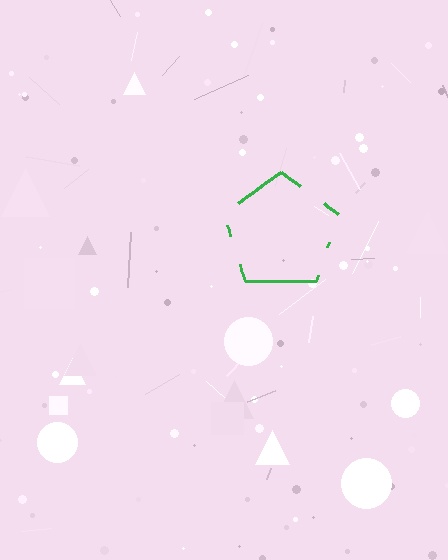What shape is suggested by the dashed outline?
The dashed outline suggests a pentagon.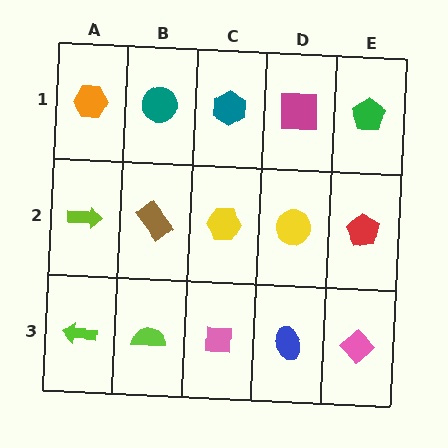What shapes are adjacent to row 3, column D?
A yellow circle (row 2, column D), a pink square (row 3, column C), a pink diamond (row 3, column E).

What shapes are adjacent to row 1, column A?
A lime arrow (row 2, column A), a teal circle (row 1, column B).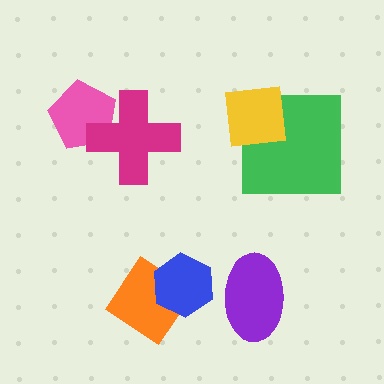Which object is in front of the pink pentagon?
The magenta cross is in front of the pink pentagon.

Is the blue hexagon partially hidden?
No, no other shape covers it.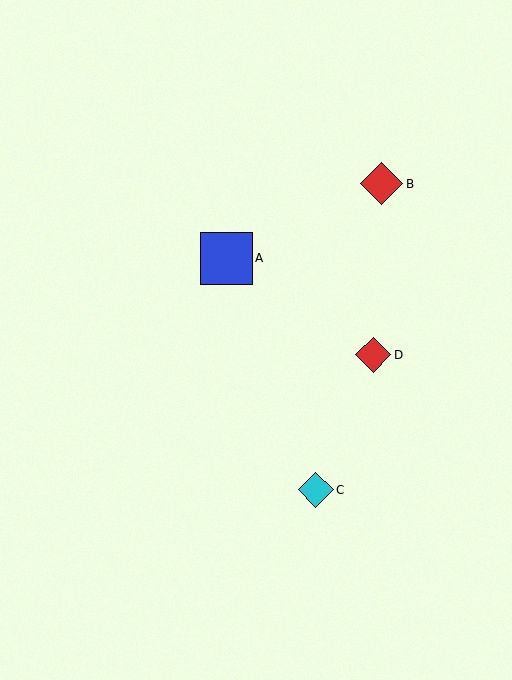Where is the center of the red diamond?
The center of the red diamond is at (382, 184).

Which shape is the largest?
The blue square (labeled A) is the largest.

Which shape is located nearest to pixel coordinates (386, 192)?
The red diamond (labeled B) at (382, 184) is nearest to that location.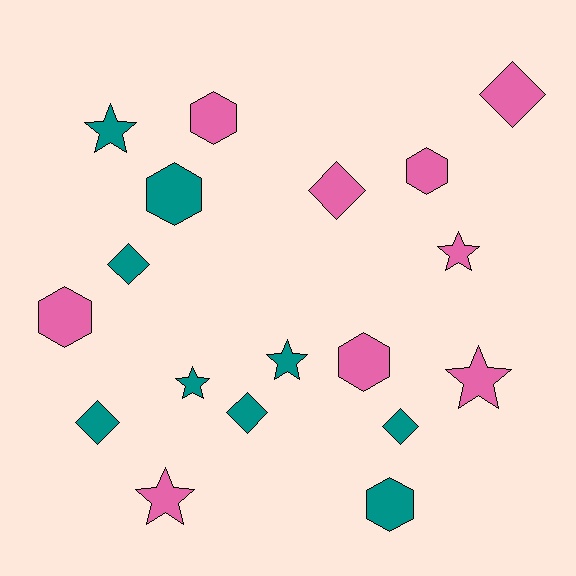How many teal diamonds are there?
There are 4 teal diamonds.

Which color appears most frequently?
Pink, with 9 objects.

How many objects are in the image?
There are 18 objects.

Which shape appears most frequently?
Star, with 6 objects.